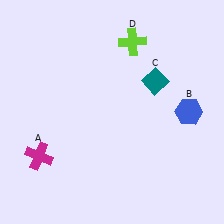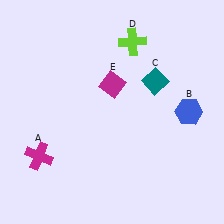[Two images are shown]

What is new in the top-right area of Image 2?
A magenta diamond (E) was added in the top-right area of Image 2.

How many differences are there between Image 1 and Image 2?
There is 1 difference between the two images.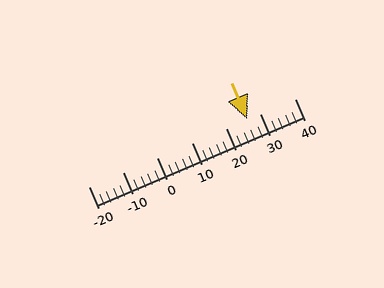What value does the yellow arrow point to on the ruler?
The yellow arrow points to approximately 26.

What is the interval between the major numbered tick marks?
The major tick marks are spaced 10 units apart.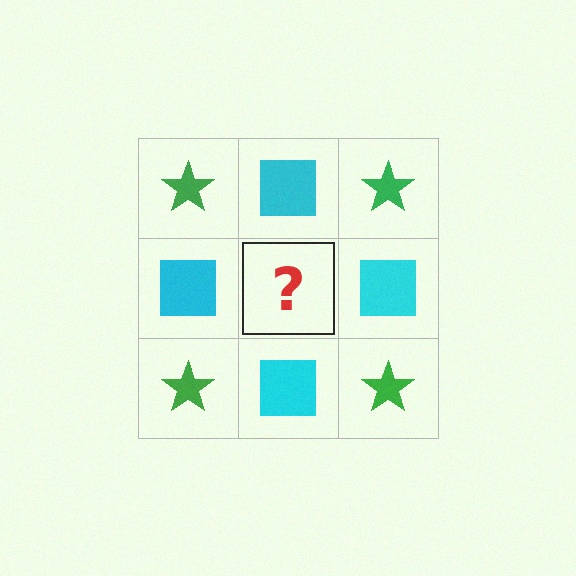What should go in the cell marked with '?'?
The missing cell should contain a green star.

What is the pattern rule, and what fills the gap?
The rule is that it alternates green star and cyan square in a checkerboard pattern. The gap should be filled with a green star.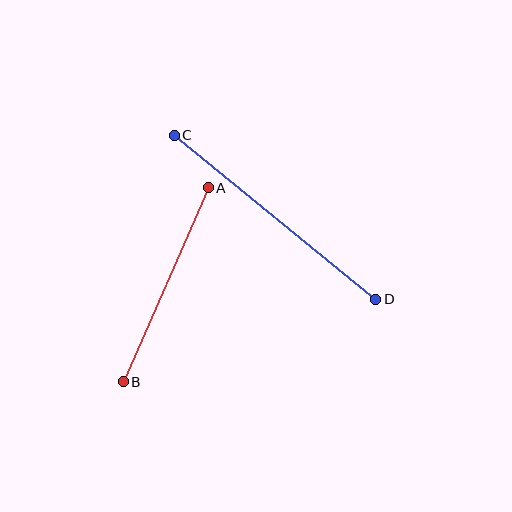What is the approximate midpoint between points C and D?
The midpoint is at approximately (275, 217) pixels.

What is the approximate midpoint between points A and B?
The midpoint is at approximately (166, 285) pixels.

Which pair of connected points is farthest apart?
Points C and D are farthest apart.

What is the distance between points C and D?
The distance is approximately 260 pixels.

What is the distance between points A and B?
The distance is approximately 212 pixels.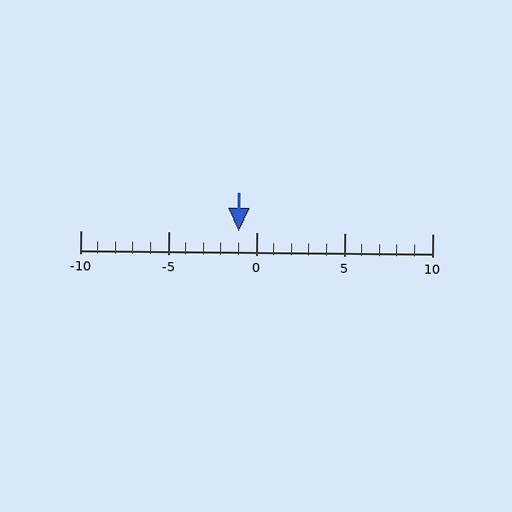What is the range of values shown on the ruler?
The ruler shows values from -10 to 10.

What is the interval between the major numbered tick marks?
The major tick marks are spaced 5 units apart.